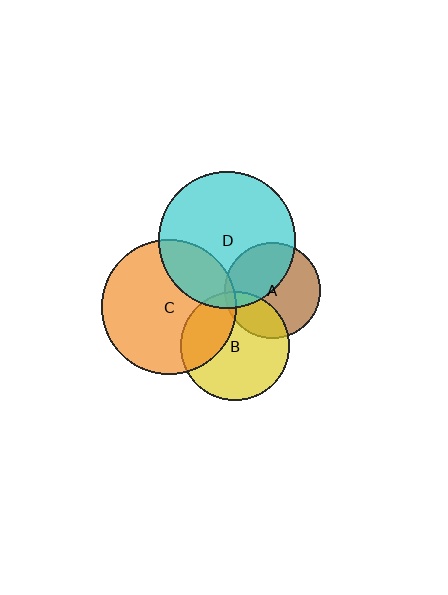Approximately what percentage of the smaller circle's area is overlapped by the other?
Approximately 10%.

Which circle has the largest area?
Circle D (cyan).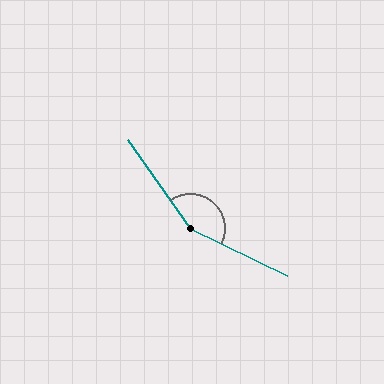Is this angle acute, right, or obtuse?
It is obtuse.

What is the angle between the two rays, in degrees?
Approximately 151 degrees.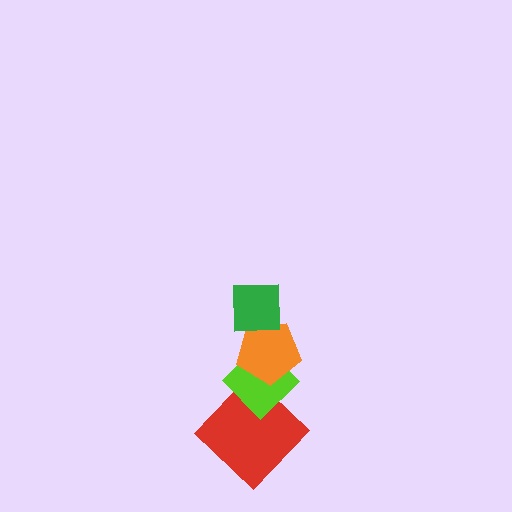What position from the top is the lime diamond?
The lime diamond is 3rd from the top.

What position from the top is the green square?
The green square is 1st from the top.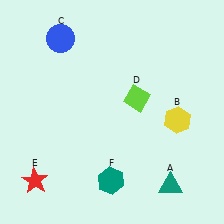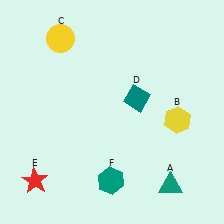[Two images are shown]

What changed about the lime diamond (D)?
In Image 1, D is lime. In Image 2, it changed to teal.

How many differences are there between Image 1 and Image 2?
There are 2 differences between the two images.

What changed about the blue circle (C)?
In Image 1, C is blue. In Image 2, it changed to yellow.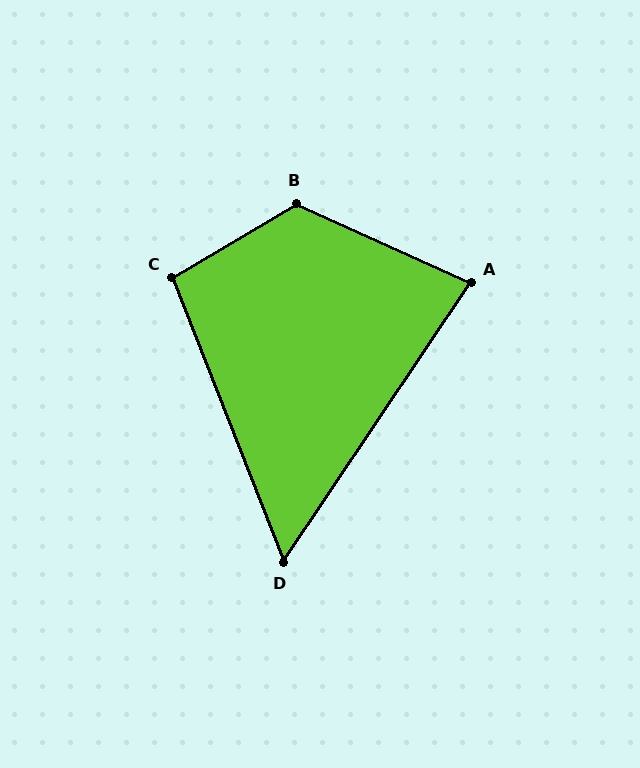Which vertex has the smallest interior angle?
D, at approximately 55 degrees.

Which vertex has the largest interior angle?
B, at approximately 125 degrees.